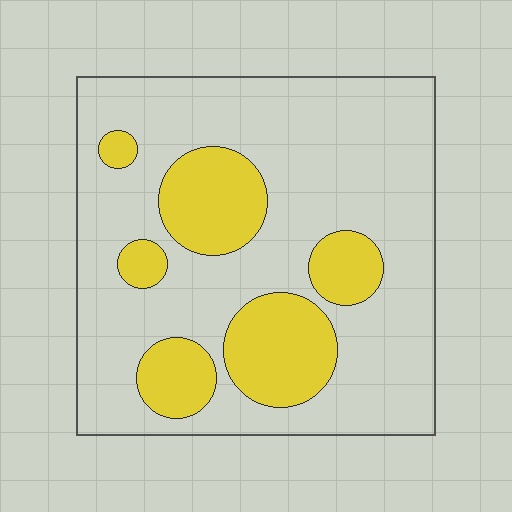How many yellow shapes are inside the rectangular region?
6.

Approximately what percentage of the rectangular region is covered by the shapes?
Approximately 25%.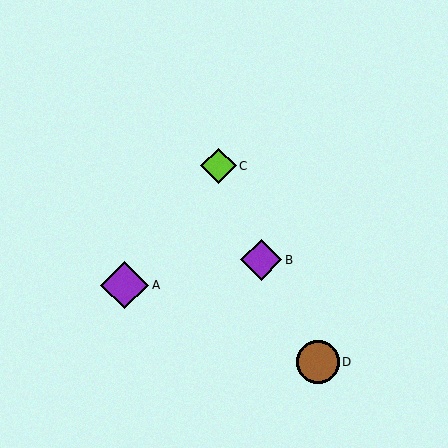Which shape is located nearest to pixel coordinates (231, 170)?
The lime diamond (labeled C) at (219, 166) is nearest to that location.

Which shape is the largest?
The purple diamond (labeled A) is the largest.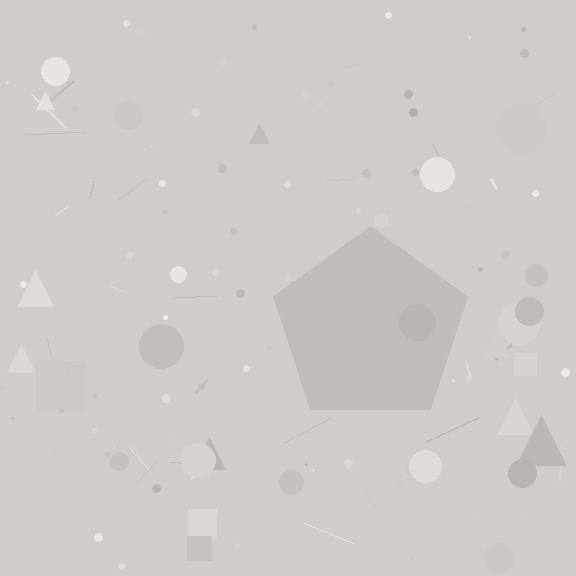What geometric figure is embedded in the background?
A pentagon is embedded in the background.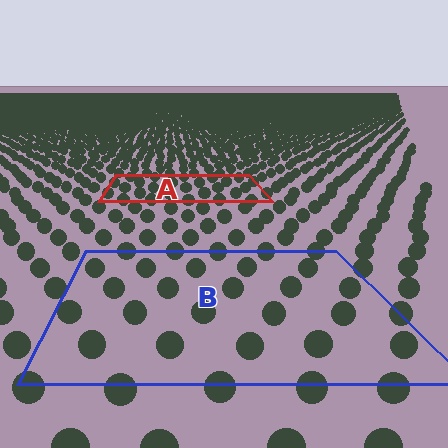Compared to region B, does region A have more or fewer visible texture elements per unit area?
Region A has more texture elements per unit area — they are packed more densely because it is farther away.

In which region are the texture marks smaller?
The texture marks are smaller in region A, because it is farther away.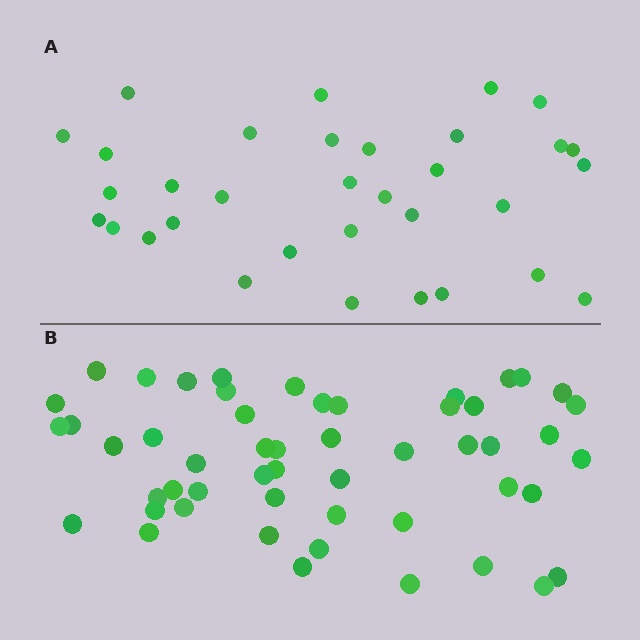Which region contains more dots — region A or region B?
Region B (the bottom region) has more dots.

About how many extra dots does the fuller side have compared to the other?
Region B has approximately 20 more dots than region A.